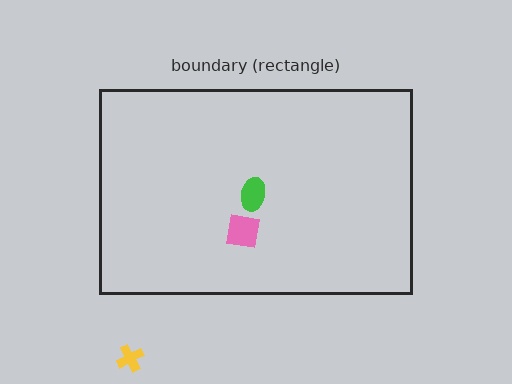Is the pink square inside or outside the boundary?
Inside.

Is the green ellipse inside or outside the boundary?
Inside.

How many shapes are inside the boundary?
2 inside, 1 outside.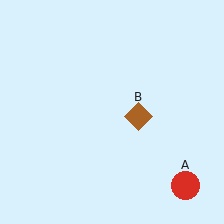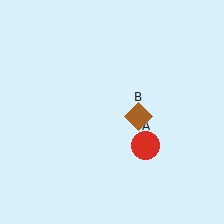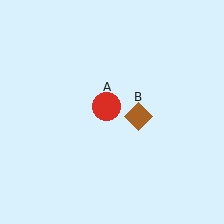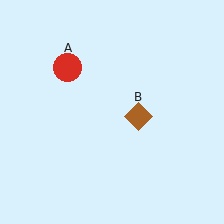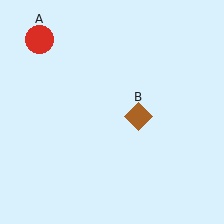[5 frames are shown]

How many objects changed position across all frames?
1 object changed position: red circle (object A).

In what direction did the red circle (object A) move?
The red circle (object A) moved up and to the left.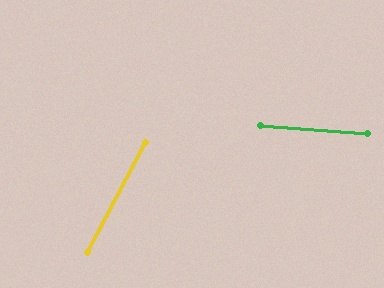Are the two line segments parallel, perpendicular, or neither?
Neither parallel nor perpendicular — they differ by about 66°.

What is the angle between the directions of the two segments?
Approximately 66 degrees.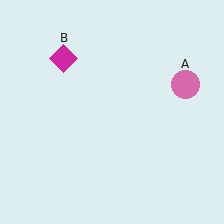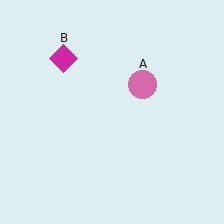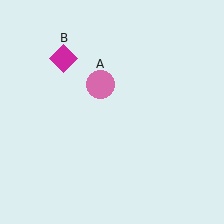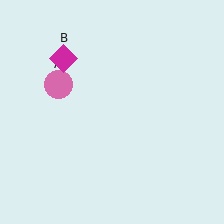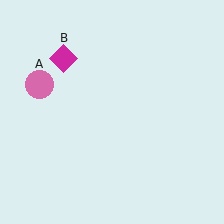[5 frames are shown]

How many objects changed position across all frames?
1 object changed position: pink circle (object A).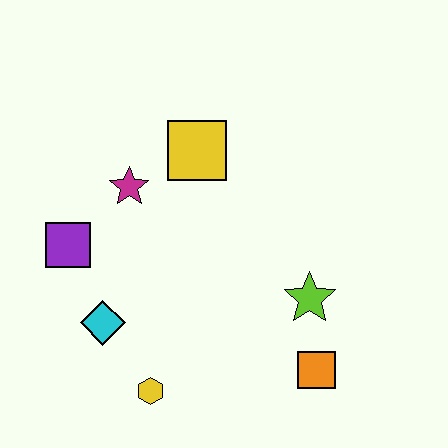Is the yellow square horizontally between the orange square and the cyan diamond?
Yes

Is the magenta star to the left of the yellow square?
Yes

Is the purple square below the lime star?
No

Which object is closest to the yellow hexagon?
The cyan diamond is closest to the yellow hexagon.